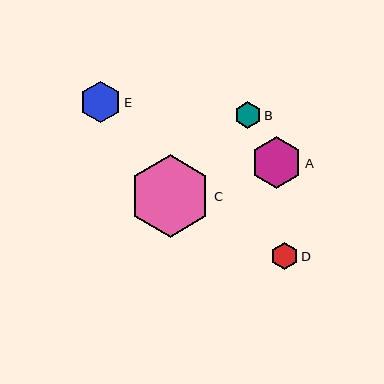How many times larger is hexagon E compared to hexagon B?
Hexagon E is approximately 1.5 times the size of hexagon B.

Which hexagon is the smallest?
Hexagon B is the smallest with a size of approximately 27 pixels.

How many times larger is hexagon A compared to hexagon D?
Hexagon A is approximately 1.9 times the size of hexagon D.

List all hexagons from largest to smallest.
From largest to smallest: C, A, E, D, B.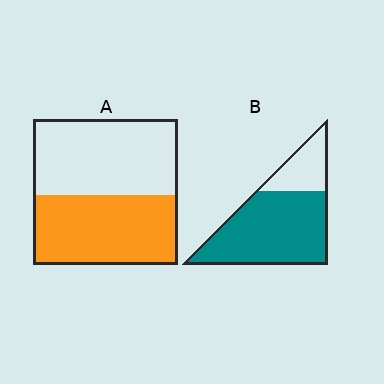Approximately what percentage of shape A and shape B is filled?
A is approximately 50% and B is approximately 75%.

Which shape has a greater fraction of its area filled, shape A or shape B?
Shape B.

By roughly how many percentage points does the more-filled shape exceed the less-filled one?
By roughly 30 percentage points (B over A).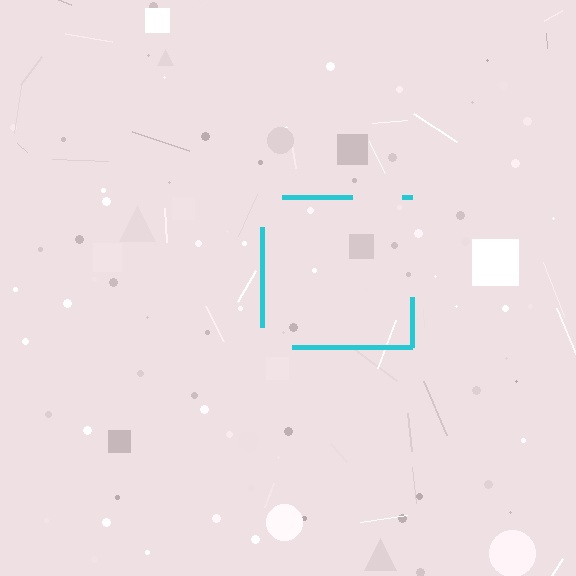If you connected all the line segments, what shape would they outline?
They would outline a square.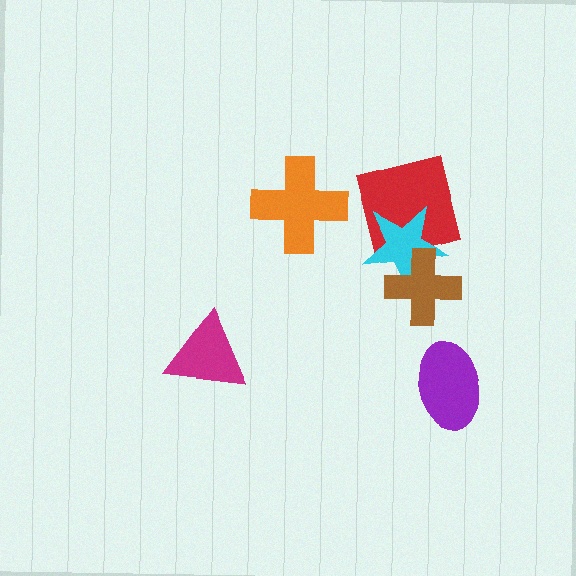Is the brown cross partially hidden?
No, no other shape covers it.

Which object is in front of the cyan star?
The brown cross is in front of the cyan star.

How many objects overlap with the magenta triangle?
0 objects overlap with the magenta triangle.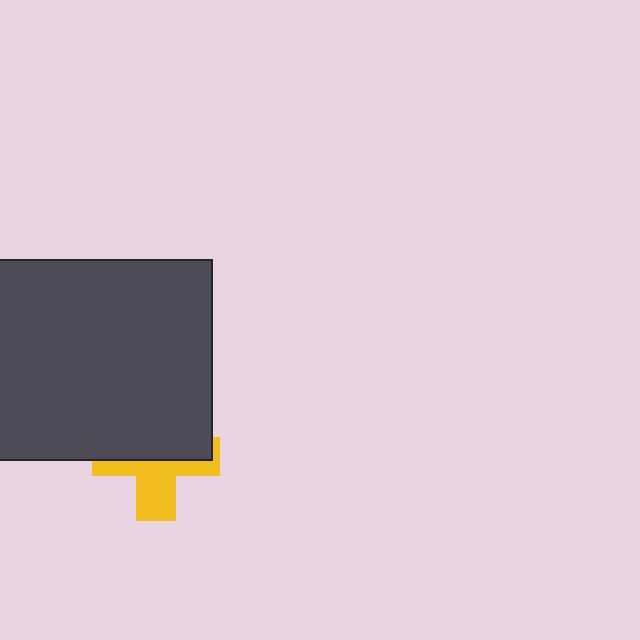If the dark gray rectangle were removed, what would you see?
You would see the complete yellow cross.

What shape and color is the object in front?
The object in front is a dark gray rectangle.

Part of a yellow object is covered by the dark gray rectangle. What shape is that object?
It is a cross.